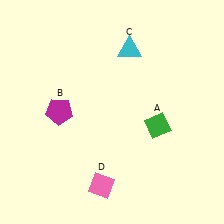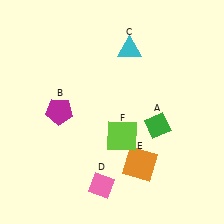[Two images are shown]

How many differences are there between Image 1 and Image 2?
There are 2 differences between the two images.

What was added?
An orange square (E), a lime square (F) were added in Image 2.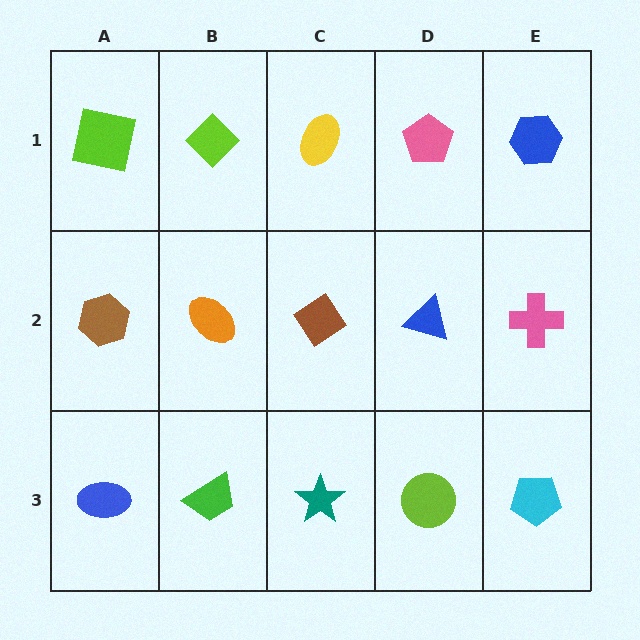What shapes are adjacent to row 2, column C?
A yellow ellipse (row 1, column C), a teal star (row 3, column C), an orange ellipse (row 2, column B), a blue triangle (row 2, column D).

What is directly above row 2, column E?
A blue hexagon.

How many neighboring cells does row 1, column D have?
3.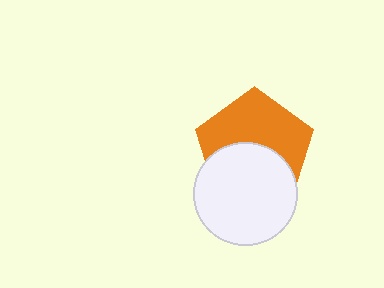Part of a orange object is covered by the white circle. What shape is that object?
It is a pentagon.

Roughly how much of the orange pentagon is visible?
About half of it is visible (roughly 55%).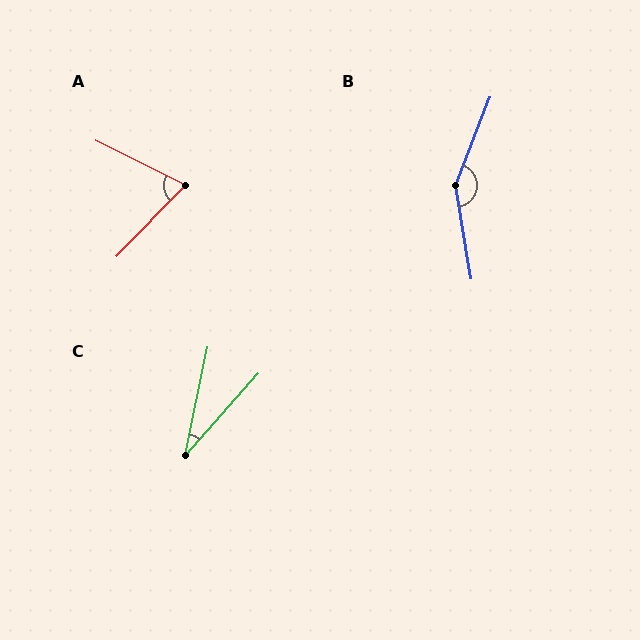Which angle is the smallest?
C, at approximately 30 degrees.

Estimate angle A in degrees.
Approximately 72 degrees.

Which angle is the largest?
B, at approximately 149 degrees.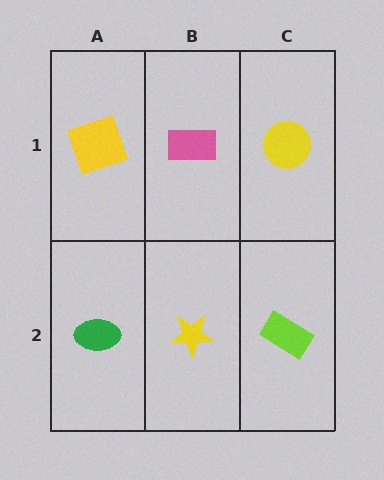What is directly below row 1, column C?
A lime rectangle.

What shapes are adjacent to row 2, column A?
A yellow square (row 1, column A), a yellow star (row 2, column B).